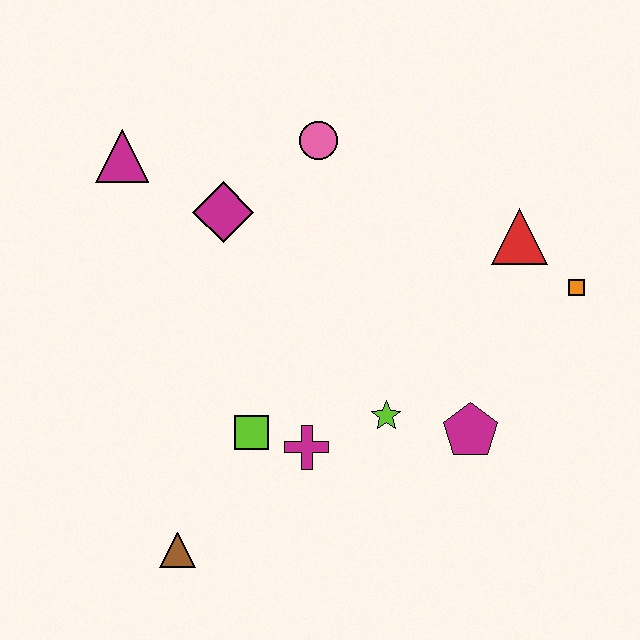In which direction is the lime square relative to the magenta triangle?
The lime square is below the magenta triangle.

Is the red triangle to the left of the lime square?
No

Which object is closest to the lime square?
The magenta cross is closest to the lime square.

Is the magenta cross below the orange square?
Yes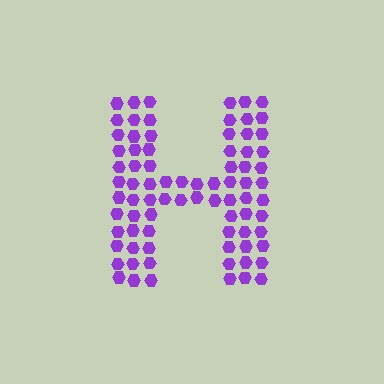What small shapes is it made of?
It is made of small hexagons.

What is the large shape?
The large shape is the letter H.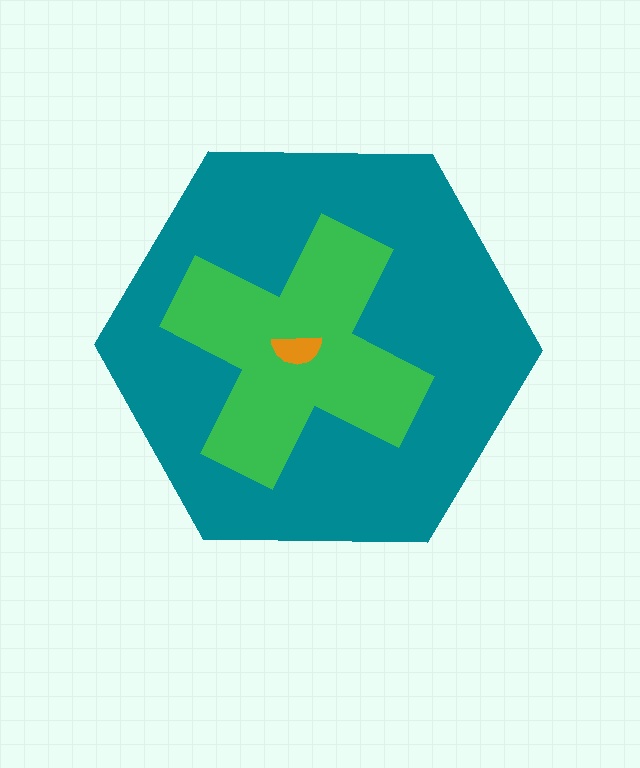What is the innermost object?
The orange semicircle.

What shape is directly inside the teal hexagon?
The green cross.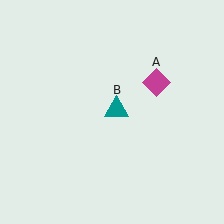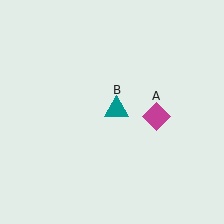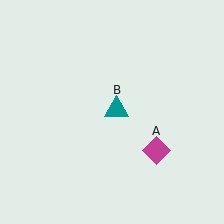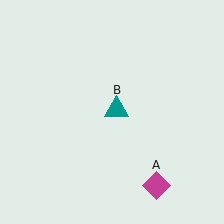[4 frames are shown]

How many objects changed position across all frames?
1 object changed position: magenta diamond (object A).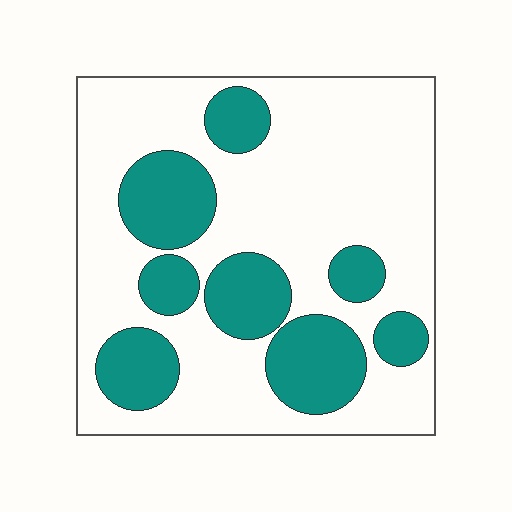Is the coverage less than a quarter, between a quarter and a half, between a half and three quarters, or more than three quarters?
Between a quarter and a half.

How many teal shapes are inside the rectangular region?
8.